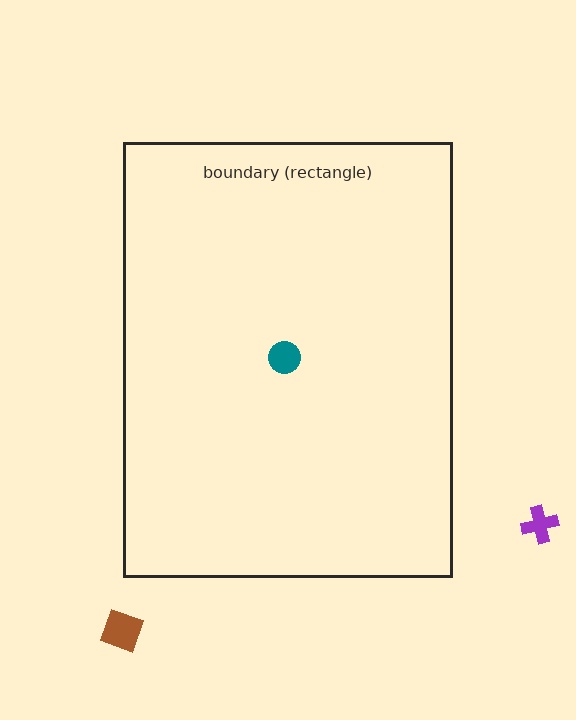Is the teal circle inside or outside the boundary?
Inside.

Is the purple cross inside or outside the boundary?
Outside.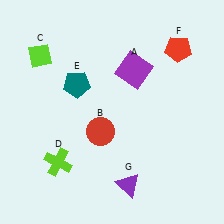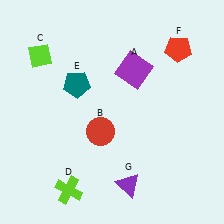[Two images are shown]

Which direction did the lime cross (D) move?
The lime cross (D) moved down.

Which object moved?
The lime cross (D) moved down.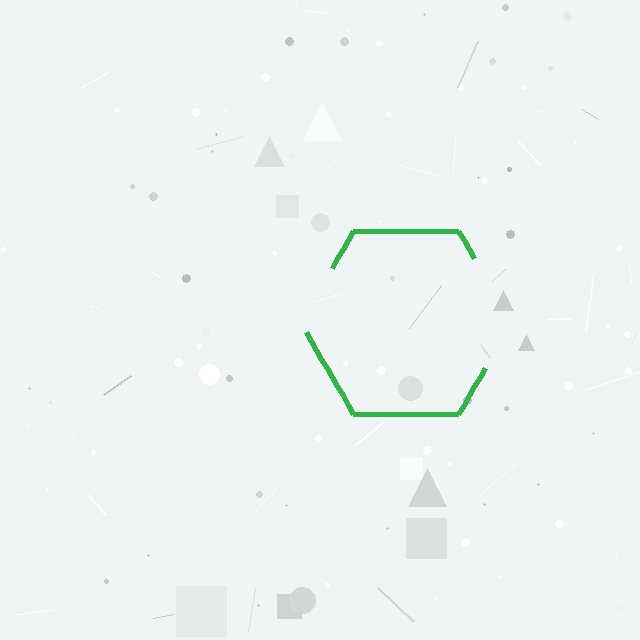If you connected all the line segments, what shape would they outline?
They would outline a hexagon.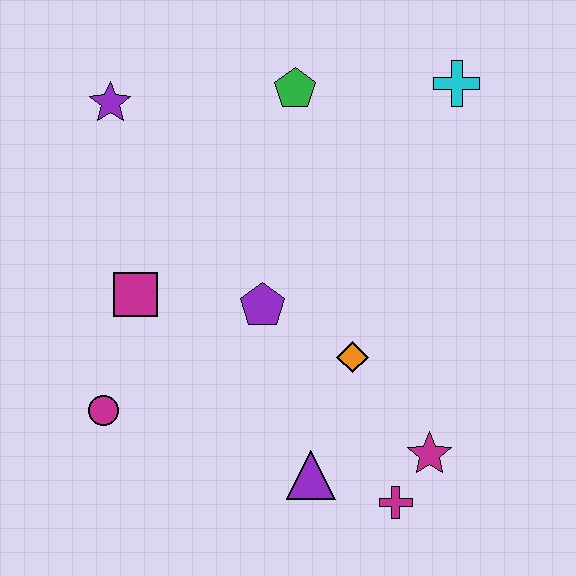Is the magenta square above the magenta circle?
Yes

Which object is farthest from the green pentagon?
The magenta cross is farthest from the green pentagon.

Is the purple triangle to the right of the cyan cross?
No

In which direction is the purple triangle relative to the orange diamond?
The purple triangle is below the orange diamond.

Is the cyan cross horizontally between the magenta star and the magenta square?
No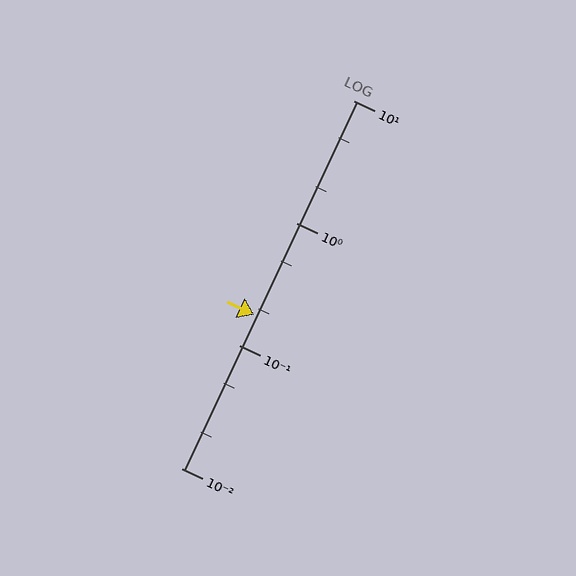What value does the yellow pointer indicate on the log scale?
The pointer indicates approximately 0.18.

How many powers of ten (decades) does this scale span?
The scale spans 3 decades, from 0.01 to 10.